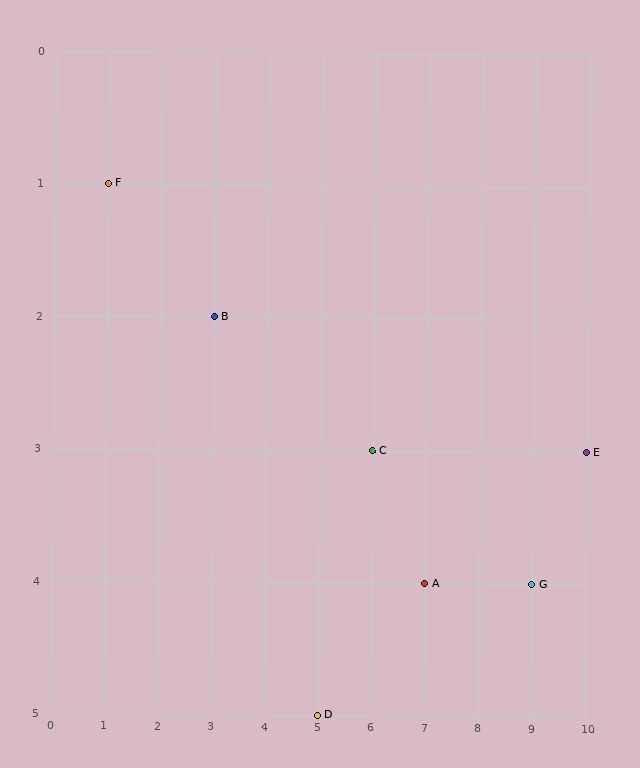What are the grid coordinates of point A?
Point A is at grid coordinates (7, 4).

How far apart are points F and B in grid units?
Points F and B are 2 columns and 1 row apart (about 2.2 grid units diagonally).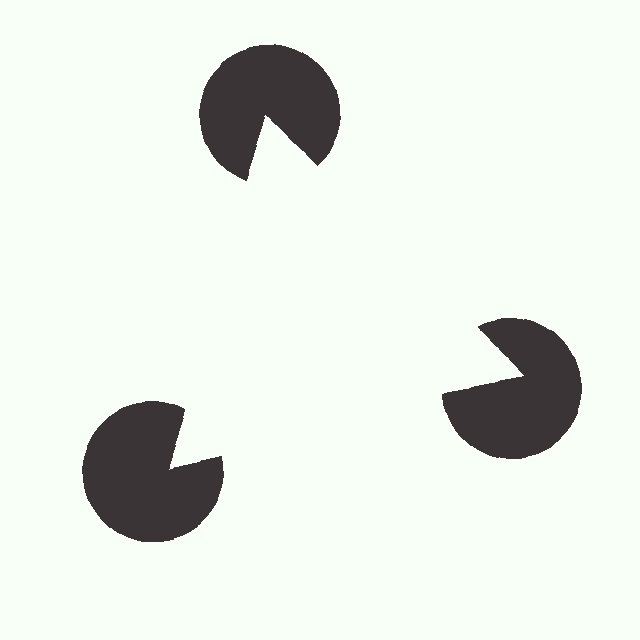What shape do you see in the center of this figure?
An illusory triangle — its edges are inferred from the aligned wedge cuts in the pac-man discs, not physically drawn.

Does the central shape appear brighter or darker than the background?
It typically appears slightly brighter than the background, even though no actual brightness change is drawn.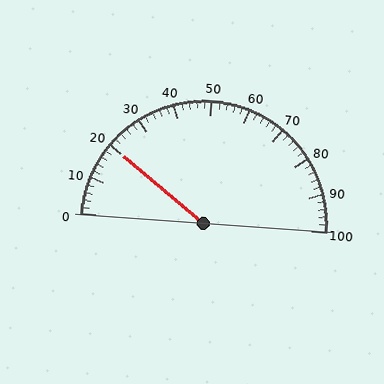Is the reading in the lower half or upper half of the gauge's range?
The reading is in the lower half of the range (0 to 100).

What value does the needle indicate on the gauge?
The needle indicates approximately 20.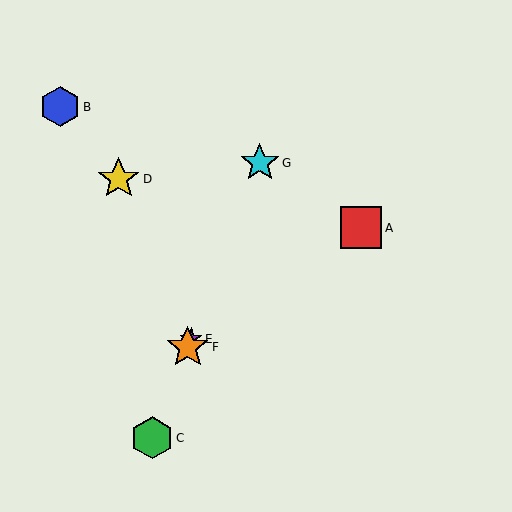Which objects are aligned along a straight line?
Objects C, E, F, G are aligned along a straight line.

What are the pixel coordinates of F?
Object F is at (188, 347).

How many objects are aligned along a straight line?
4 objects (C, E, F, G) are aligned along a straight line.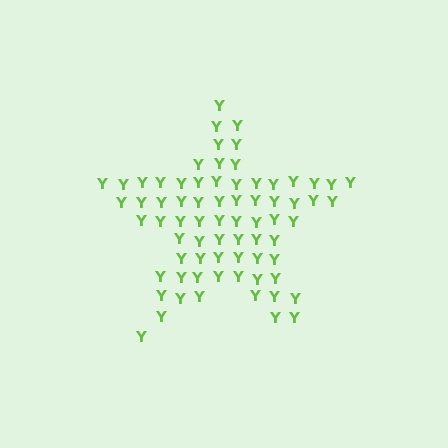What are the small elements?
The small elements are letter Y's.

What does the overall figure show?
The overall figure shows a star.